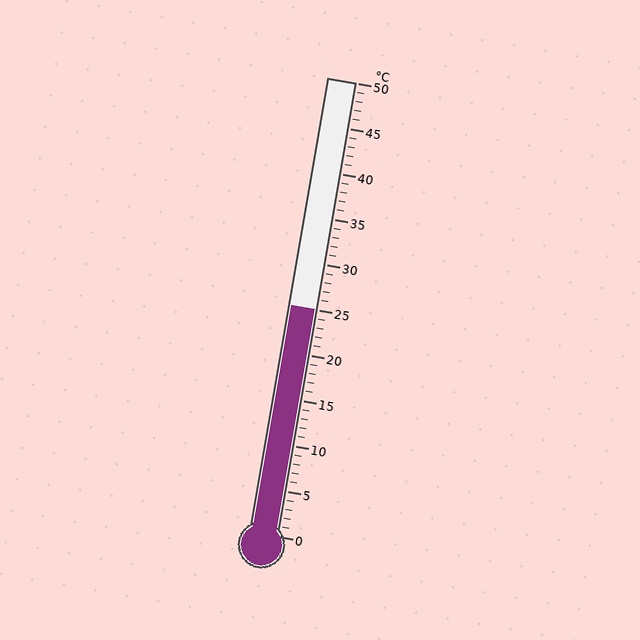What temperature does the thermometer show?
The thermometer shows approximately 25°C.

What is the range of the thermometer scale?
The thermometer scale ranges from 0°C to 50°C.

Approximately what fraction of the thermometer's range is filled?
The thermometer is filled to approximately 50% of its range.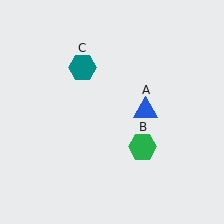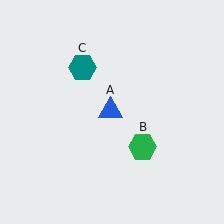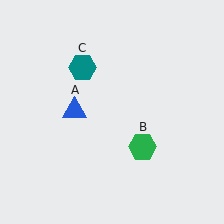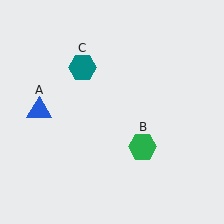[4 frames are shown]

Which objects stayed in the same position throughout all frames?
Green hexagon (object B) and teal hexagon (object C) remained stationary.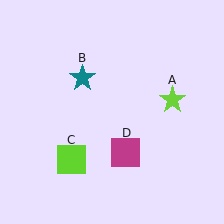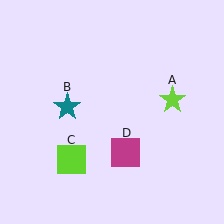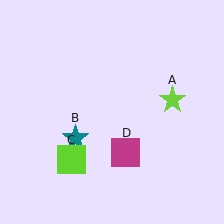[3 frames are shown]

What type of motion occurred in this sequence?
The teal star (object B) rotated counterclockwise around the center of the scene.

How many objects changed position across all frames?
1 object changed position: teal star (object B).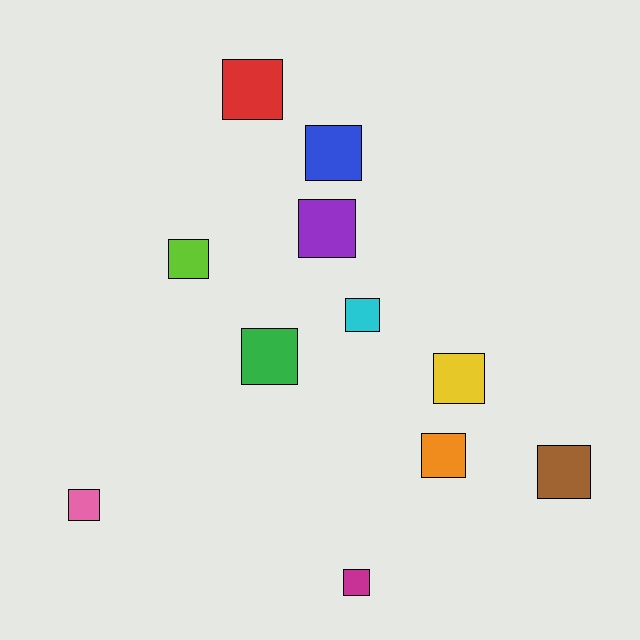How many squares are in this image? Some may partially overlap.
There are 11 squares.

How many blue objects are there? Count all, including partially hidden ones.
There is 1 blue object.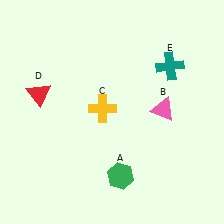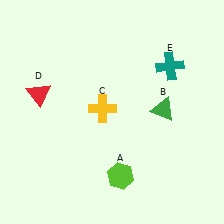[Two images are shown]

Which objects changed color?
A changed from green to lime. B changed from pink to green.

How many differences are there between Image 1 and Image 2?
There are 2 differences between the two images.